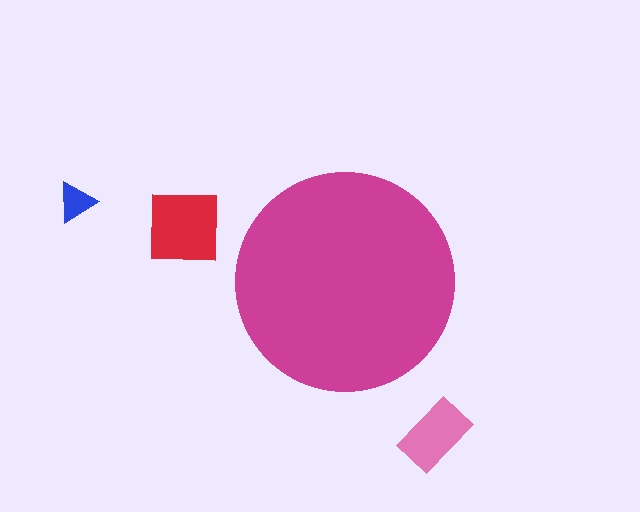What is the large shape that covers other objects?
A magenta circle.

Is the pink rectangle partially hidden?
No, the pink rectangle is fully visible.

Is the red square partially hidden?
No, the red square is fully visible.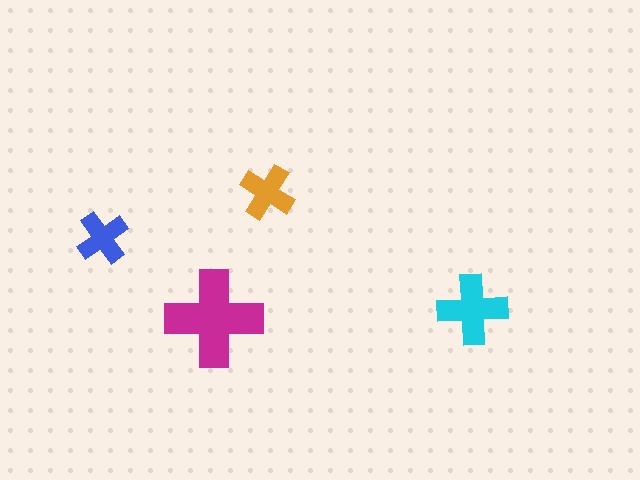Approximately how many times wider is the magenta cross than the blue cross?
About 2 times wider.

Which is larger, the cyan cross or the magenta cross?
The magenta one.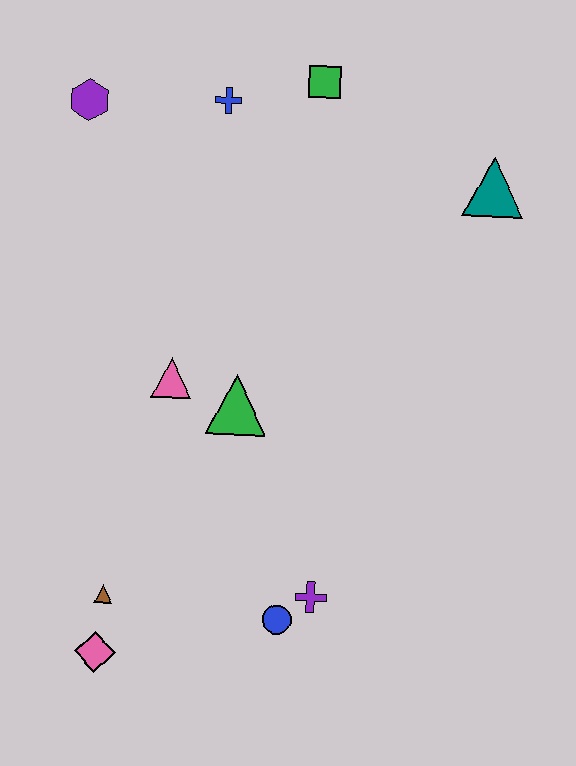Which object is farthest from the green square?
The pink diamond is farthest from the green square.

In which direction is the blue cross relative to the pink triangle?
The blue cross is above the pink triangle.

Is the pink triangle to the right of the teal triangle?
No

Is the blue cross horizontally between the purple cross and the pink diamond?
Yes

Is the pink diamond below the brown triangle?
Yes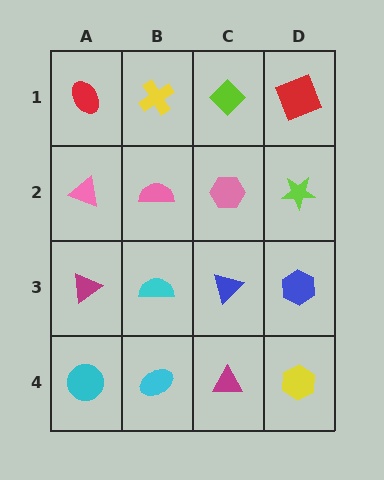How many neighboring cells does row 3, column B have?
4.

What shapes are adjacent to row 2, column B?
A yellow cross (row 1, column B), a cyan semicircle (row 3, column B), a pink triangle (row 2, column A), a pink hexagon (row 2, column C).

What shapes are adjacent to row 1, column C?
A pink hexagon (row 2, column C), a yellow cross (row 1, column B), a red square (row 1, column D).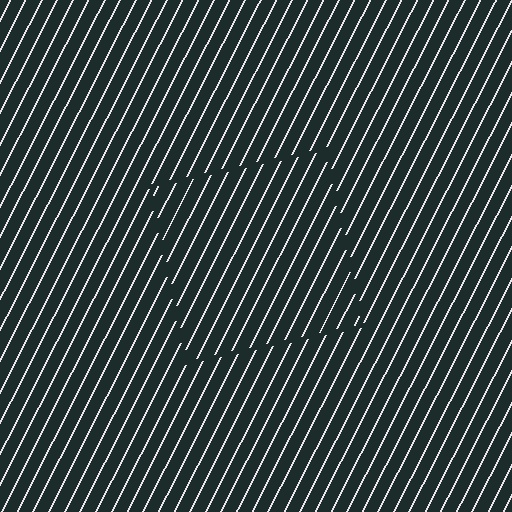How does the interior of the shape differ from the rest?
The interior of the shape contains the same grating, shifted by half a period — the contour is defined by the phase discontinuity where line-ends from the inner and outer gratings abut.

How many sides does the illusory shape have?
4 sides — the line-ends trace a square.